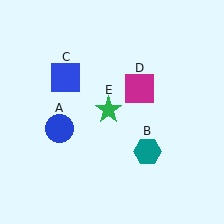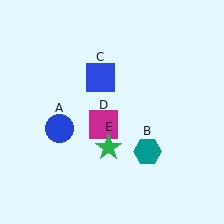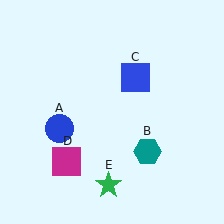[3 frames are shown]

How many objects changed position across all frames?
3 objects changed position: blue square (object C), magenta square (object D), green star (object E).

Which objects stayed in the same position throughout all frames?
Blue circle (object A) and teal hexagon (object B) remained stationary.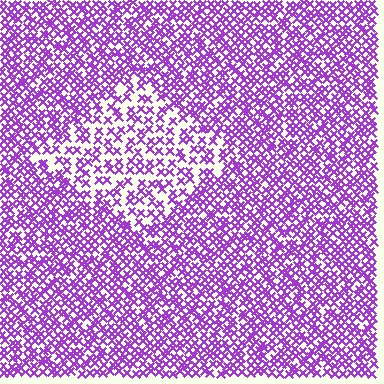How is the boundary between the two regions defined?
The boundary is defined by a change in element density (approximately 1.8x ratio). All elements are the same color, size, and shape.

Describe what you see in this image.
The image contains small purple elements arranged at two different densities. A diamond-shaped region is visible where the elements are less densely packed than the surrounding area.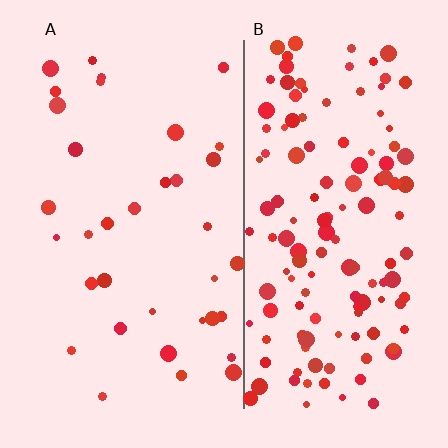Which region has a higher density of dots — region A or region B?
B (the right).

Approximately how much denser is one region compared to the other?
Approximately 3.9× — region B over region A.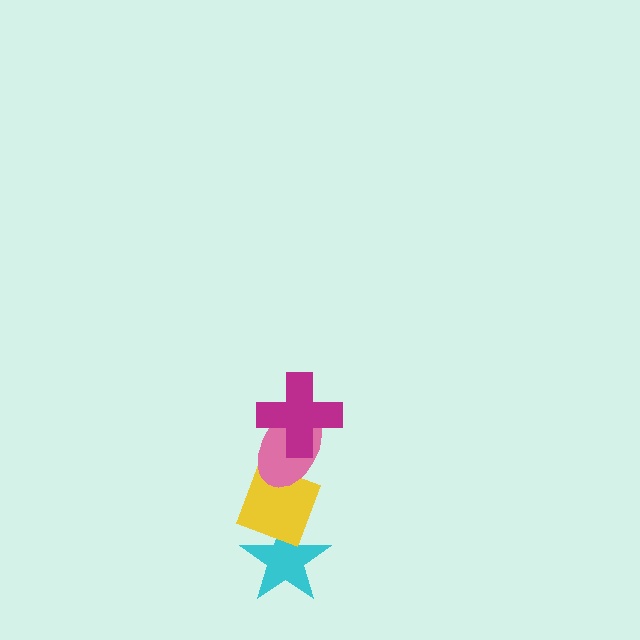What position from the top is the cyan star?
The cyan star is 4th from the top.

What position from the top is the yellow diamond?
The yellow diamond is 3rd from the top.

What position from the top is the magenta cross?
The magenta cross is 1st from the top.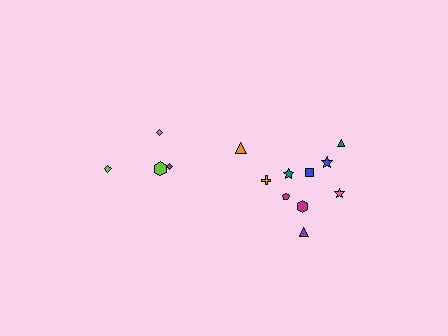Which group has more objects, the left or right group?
The right group.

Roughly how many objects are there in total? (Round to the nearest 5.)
Roughly 15 objects in total.